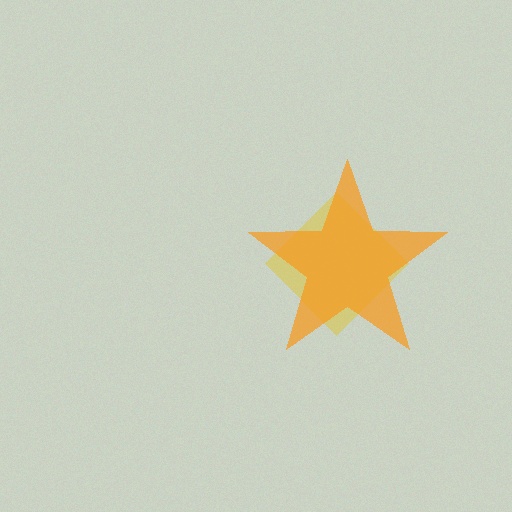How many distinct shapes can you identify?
There are 2 distinct shapes: a yellow diamond, an orange star.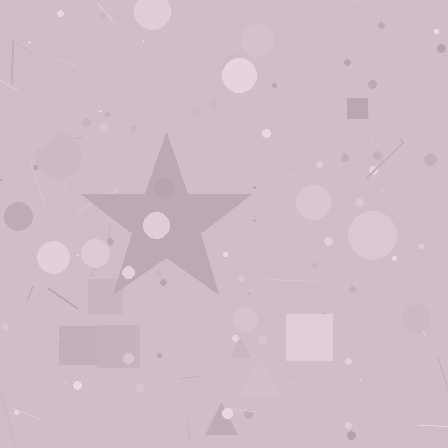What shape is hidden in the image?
A star is hidden in the image.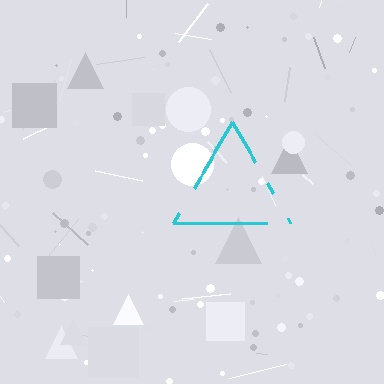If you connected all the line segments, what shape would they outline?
They would outline a triangle.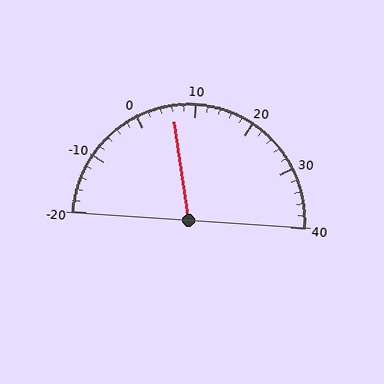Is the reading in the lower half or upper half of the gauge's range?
The reading is in the lower half of the range (-20 to 40).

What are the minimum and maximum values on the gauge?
The gauge ranges from -20 to 40.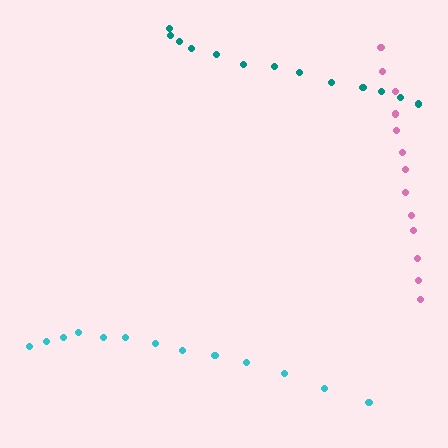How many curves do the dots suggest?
There are 3 distinct paths.